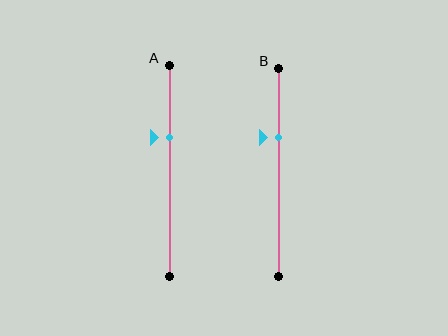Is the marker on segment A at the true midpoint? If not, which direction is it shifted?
No, the marker on segment A is shifted upward by about 16% of the segment length.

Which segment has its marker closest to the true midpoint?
Segment A has its marker closest to the true midpoint.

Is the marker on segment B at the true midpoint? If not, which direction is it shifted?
No, the marker on segment B is shifted upward by about 16% of the segment length.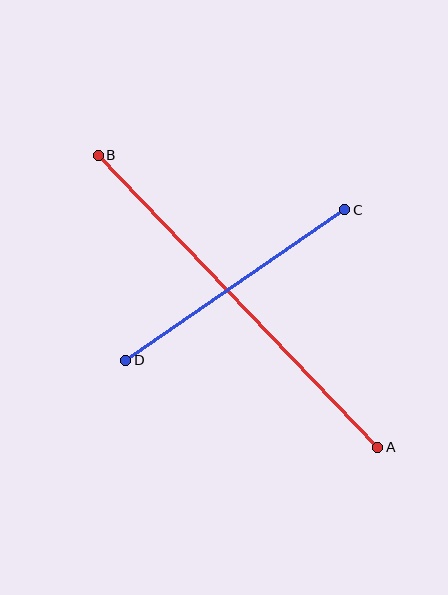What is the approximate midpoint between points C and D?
The midpoint is at approximately (235, 285) pixels.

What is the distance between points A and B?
The distance is approximately 404 pixels.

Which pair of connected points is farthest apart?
Points A and B are farthest apart.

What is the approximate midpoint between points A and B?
The midpoint is at approximately (238, 301) pixels.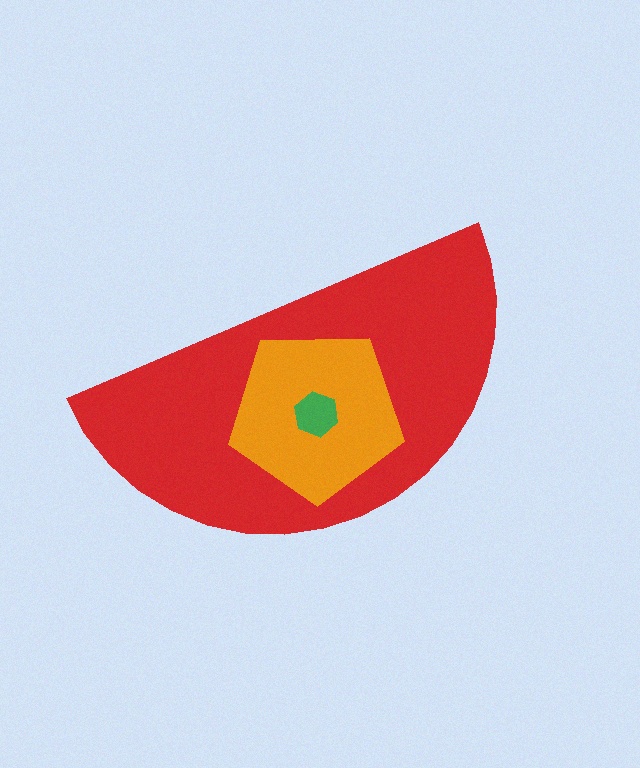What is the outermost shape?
The red semicircle.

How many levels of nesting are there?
3.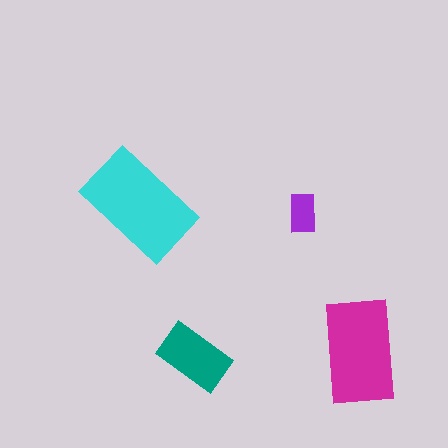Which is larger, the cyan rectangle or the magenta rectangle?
The cyan one.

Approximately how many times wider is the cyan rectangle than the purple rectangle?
About 3 times wider.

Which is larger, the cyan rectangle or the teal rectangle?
The cyan one.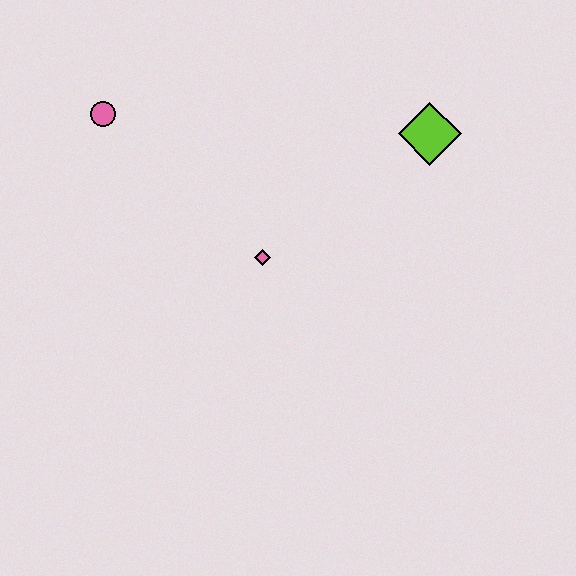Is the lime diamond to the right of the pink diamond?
Yes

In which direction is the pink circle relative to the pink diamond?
The pink circle is to the left of the pink diamond.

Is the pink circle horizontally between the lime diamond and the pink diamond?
No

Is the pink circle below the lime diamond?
No